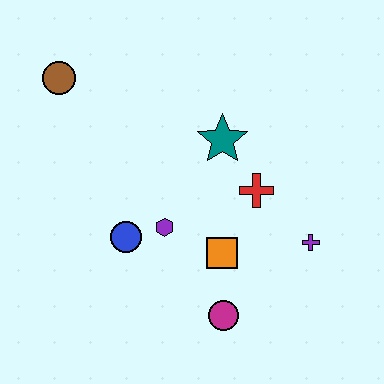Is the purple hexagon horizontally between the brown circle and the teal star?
Yes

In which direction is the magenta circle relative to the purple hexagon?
The magenta circle is below the purple hexagon.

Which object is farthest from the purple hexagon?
The brown circle is farthest from the purple hexagon.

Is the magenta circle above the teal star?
No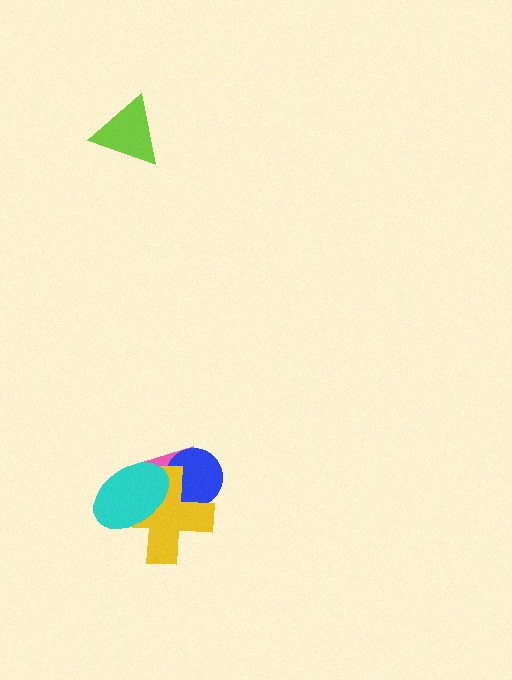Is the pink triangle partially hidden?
Yes, it is partially covered by another shape.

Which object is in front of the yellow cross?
The cyan ellipse is in front of the yellow cross.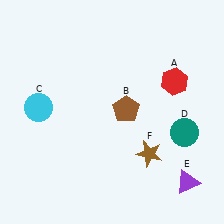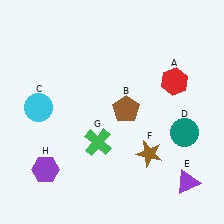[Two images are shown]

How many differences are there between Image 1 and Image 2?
There are 2 differences between the two images.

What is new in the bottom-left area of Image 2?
A purple hexagon (H) was added in the bottom-left area of Image 2.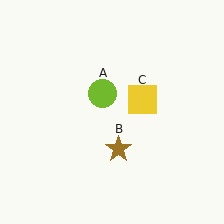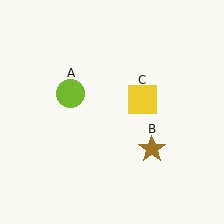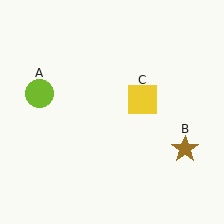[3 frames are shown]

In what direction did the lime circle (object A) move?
The lime circle (object A) moved left.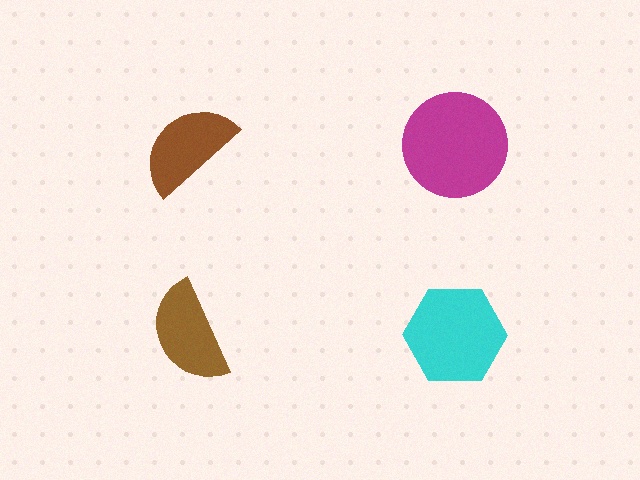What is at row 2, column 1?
A brown semicircle.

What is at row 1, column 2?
A magenta circle.